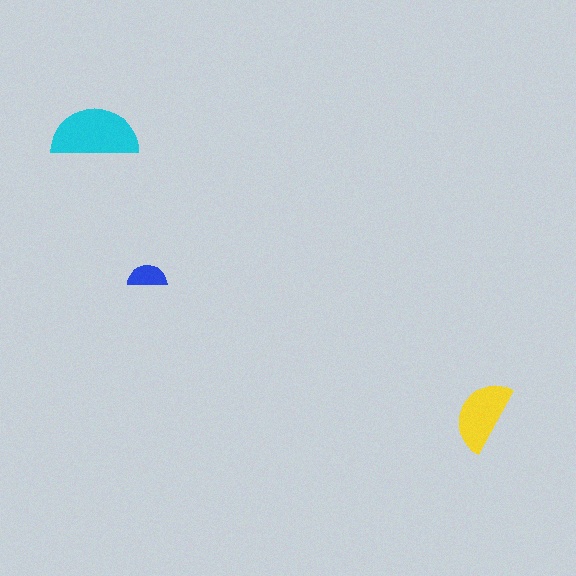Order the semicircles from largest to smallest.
the cyan one, the yellow one, the blue one.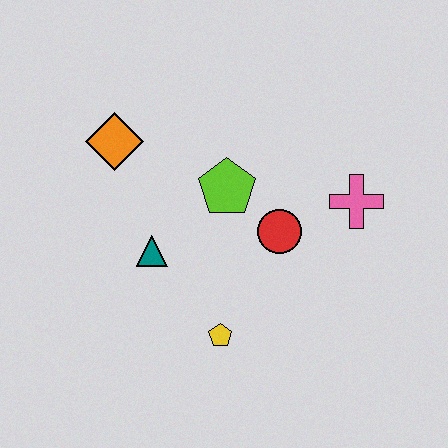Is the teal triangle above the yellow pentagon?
Yes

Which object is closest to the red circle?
The lime pentagon is closest to the red circle.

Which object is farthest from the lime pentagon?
The yellow pentagon is farthest from the lime pentagon.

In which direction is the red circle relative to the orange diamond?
The red circle is to the right of the orange diamond.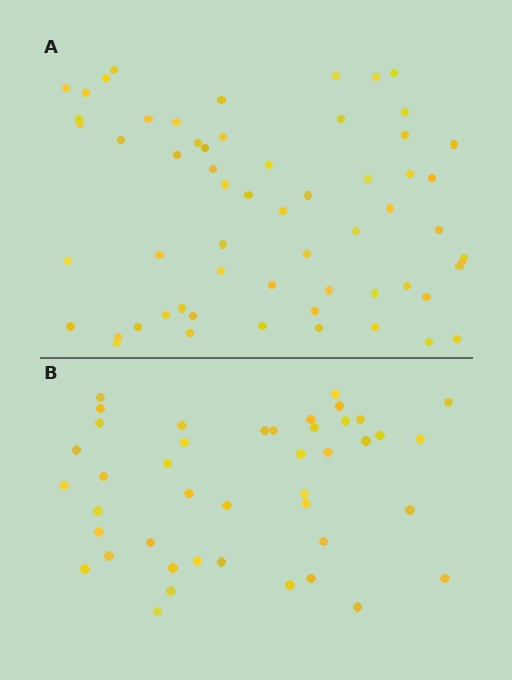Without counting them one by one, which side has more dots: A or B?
Region A (the top region) has more dots.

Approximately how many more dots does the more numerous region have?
Region A has approximately 15 more dots than region B.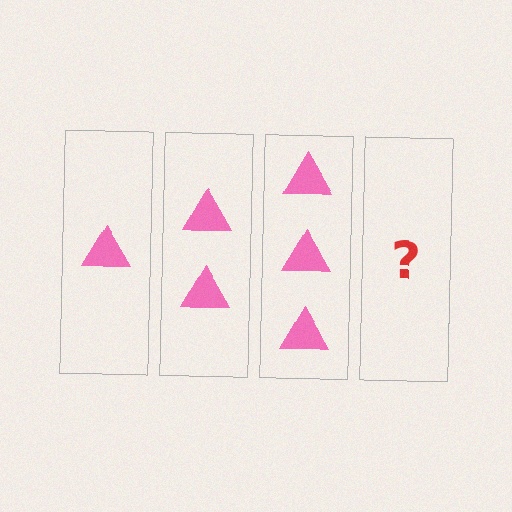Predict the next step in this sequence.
The next step is 4 triangles.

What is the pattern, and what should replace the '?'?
The pattern is that each step adds one more triangle. The '?' should be 4 triangles.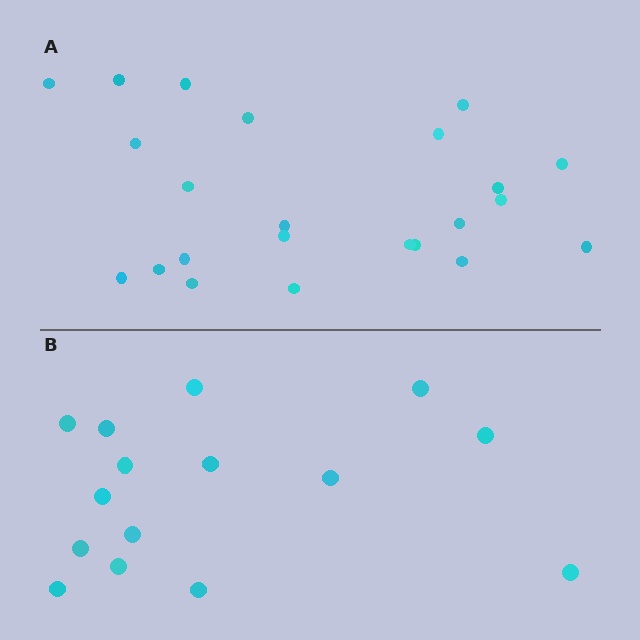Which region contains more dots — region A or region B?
Region A (the top region) has more dots.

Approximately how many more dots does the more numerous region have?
Region A has roughly 8 or so more dots than region B.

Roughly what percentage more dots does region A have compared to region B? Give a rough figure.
About 55% more.